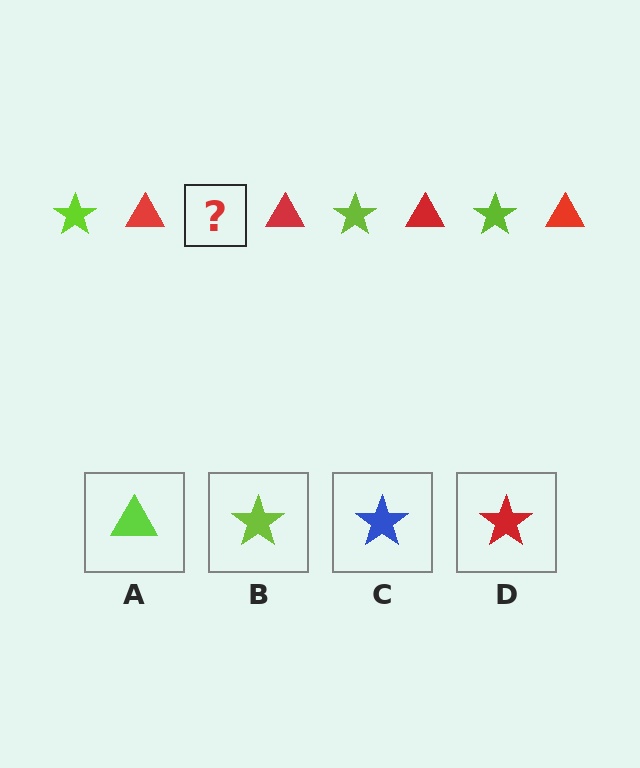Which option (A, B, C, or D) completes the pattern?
B.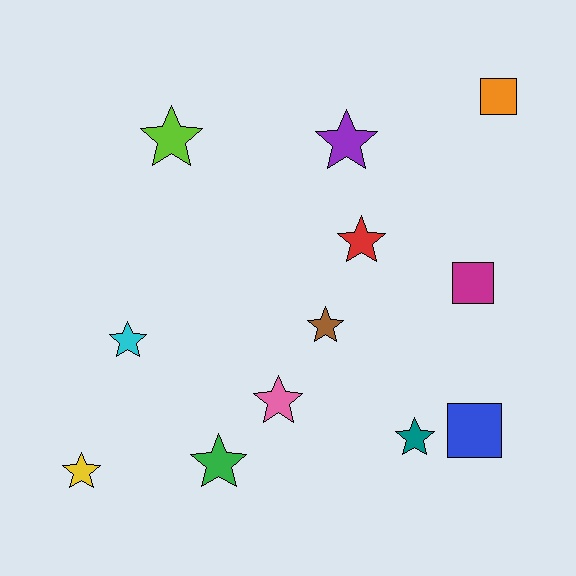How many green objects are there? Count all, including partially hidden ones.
There is 1 green object.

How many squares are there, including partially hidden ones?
There are 3 squares.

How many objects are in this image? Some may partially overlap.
There are 12 objects.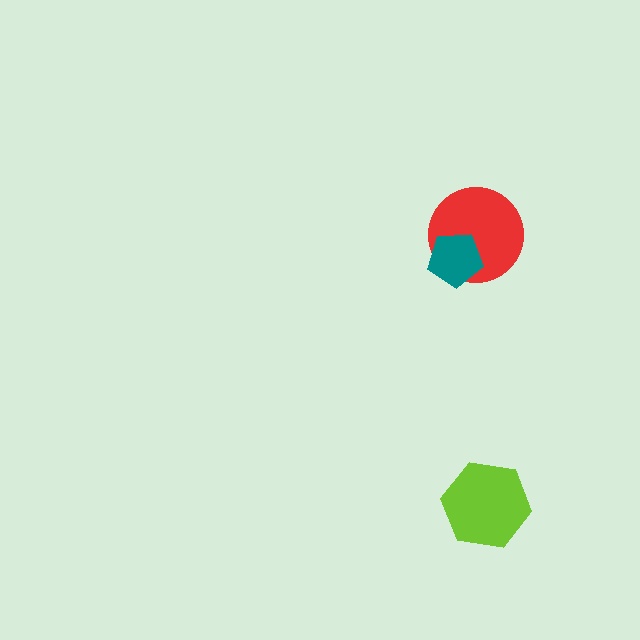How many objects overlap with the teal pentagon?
1 object overlaps with the teal pentagon.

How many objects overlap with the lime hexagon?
0 objects overlap with the lime hexagon.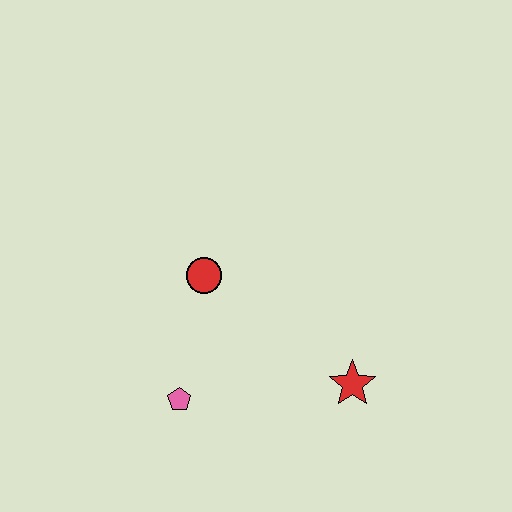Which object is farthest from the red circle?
The red star is farthest from the red circle.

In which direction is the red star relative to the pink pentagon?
The red star is to the right of the pink pentagon.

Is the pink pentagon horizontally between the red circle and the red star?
No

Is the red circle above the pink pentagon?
Yes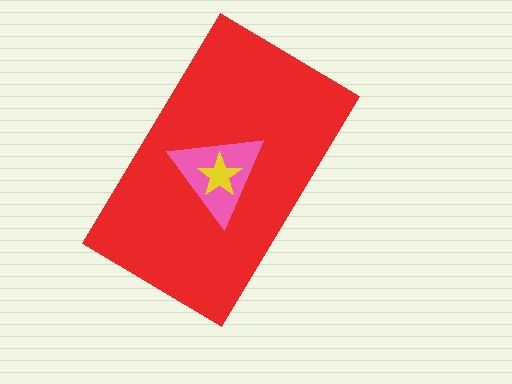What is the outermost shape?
The red rectangle.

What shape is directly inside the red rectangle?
The pink triangle.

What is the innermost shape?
The yellow star.